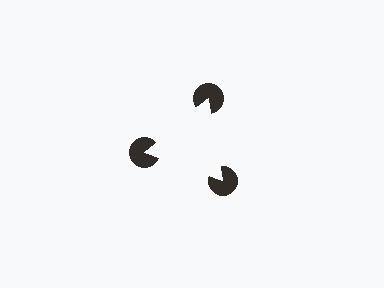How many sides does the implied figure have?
3 sides.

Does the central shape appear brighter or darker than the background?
It typically appears slightly brighter than the background, even though no actual brightness change is drawn.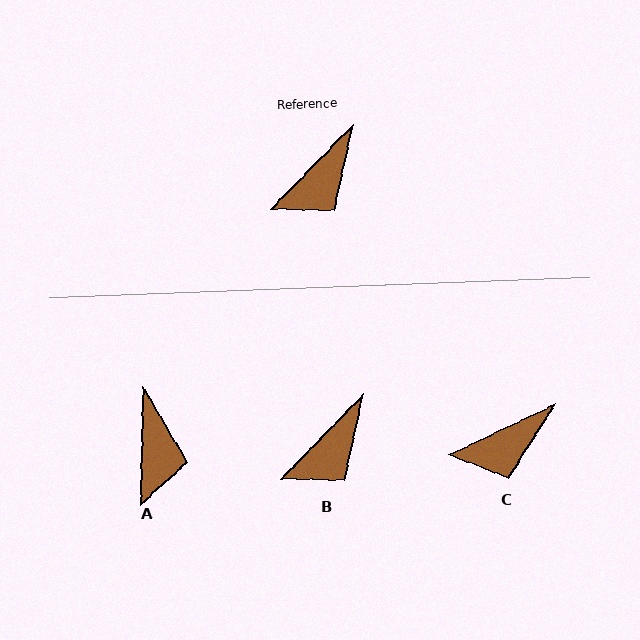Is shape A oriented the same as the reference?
No, it is off by about 43 degrees.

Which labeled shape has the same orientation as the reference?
B.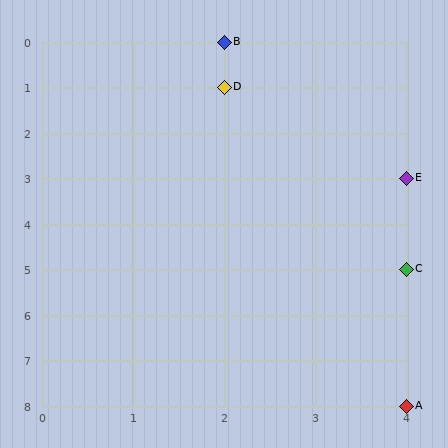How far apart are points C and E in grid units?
Points C and E are 2 rows apart.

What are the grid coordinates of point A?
Point A is at grid coordinates (4, 8).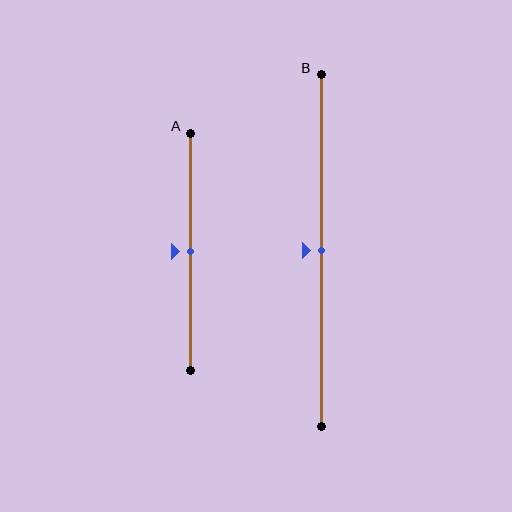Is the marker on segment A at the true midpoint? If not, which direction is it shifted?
Yes, the marker on segment A is at the true midpoint.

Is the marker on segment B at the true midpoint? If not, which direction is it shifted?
Yes, the marker on segment B is at the true midpoint.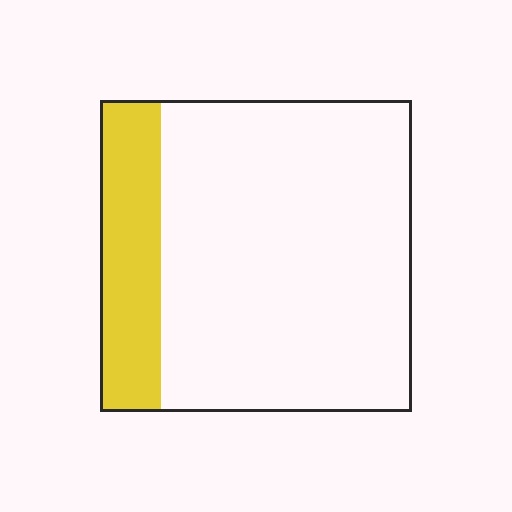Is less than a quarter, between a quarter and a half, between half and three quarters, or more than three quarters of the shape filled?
Less than a quarter.